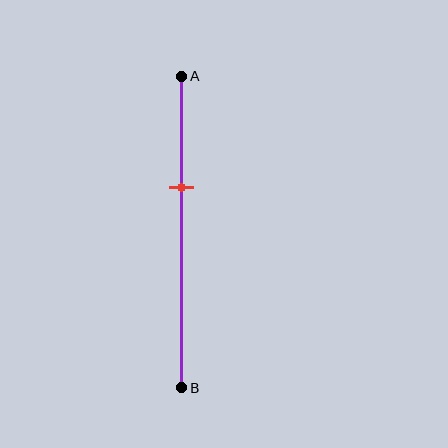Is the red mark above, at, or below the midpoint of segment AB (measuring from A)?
The red mark is above the midpoint of segment AB.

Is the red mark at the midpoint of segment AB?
No, the mark is at about 35% from A, not at the 50% midpoint.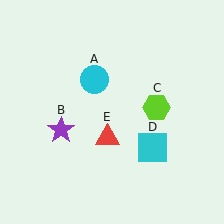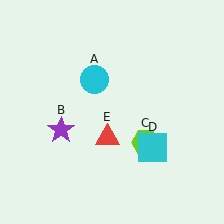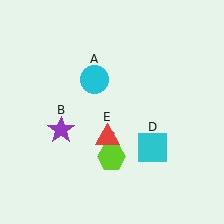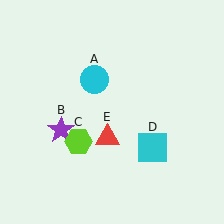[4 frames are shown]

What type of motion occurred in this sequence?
The lime hexagon (object C) rotated clockwise around the center of the scene.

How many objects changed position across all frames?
1 object changed position: lime hexagon (object C).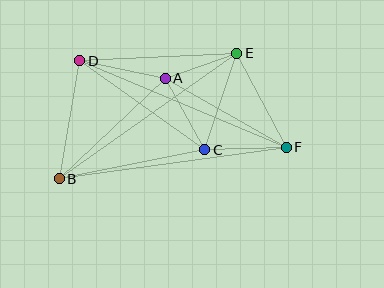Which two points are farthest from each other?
Points B and F are farthest from each other.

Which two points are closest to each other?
Points A and E are closest to each other.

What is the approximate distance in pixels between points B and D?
The distance between B and D is approximately 120 pixels.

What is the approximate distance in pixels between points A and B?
The distance between A and B is approximately 146 pixels.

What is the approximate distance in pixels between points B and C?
The distance between B and C is approximately 148 pixels.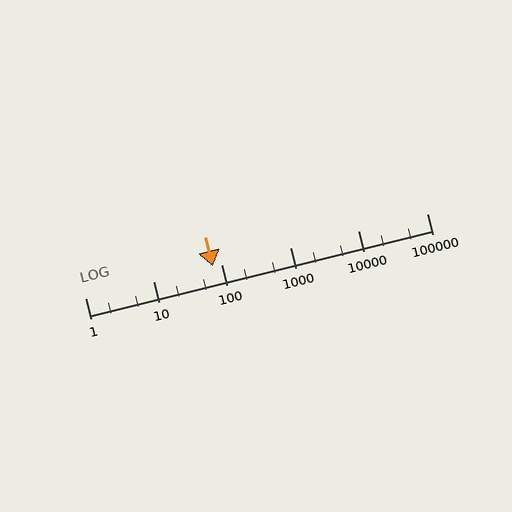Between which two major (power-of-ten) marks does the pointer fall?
The pointer is between 10 and 100.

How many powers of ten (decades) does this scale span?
The scale spans 5 decades, from 1 to 100000.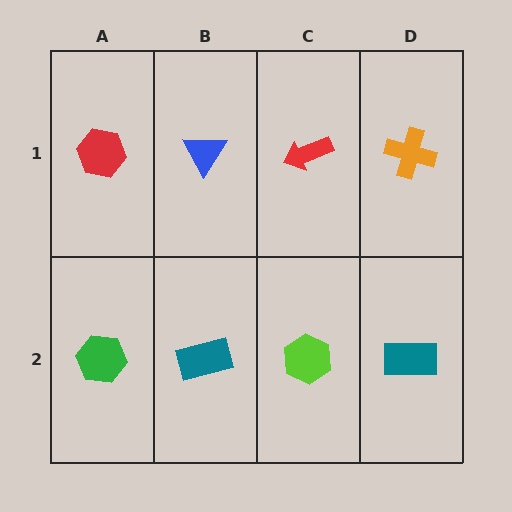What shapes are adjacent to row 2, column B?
A blue triangle (row 1, column B), a green hexagon (row 2, column A), a lime hexagon (row 2, column C).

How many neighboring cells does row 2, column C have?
3.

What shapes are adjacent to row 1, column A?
A green hexagon (row 2, column A), a blue triangle (row 1, column B).